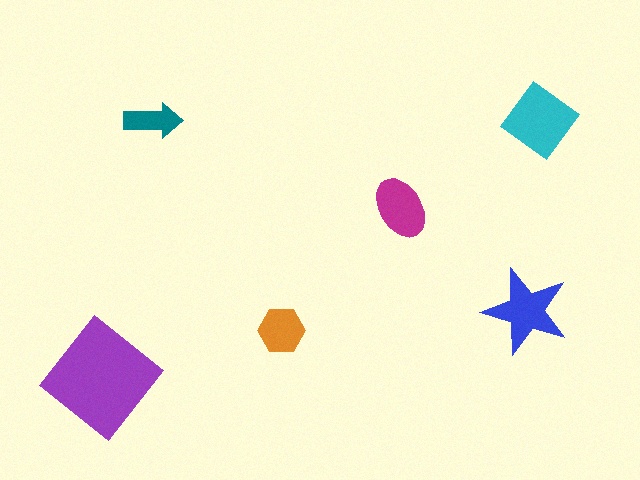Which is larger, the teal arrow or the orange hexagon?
The orange hexagon.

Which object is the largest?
The purple diamond.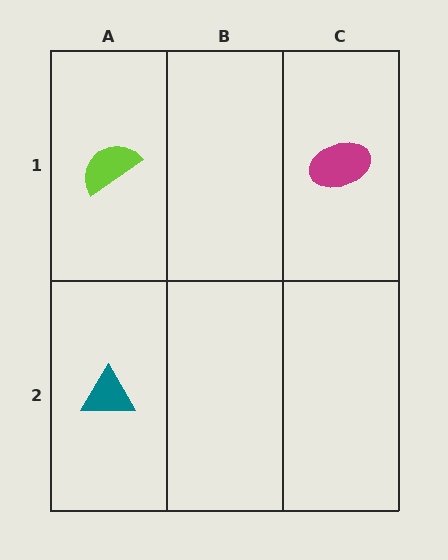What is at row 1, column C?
A magenta ellipse.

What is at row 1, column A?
A lime semicircle.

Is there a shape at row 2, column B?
No, that cell is empty.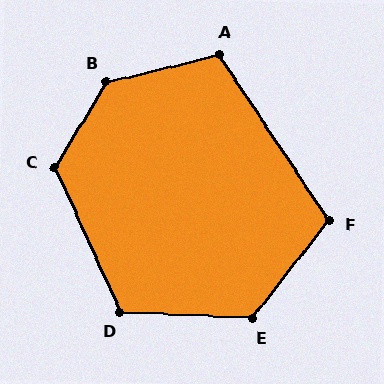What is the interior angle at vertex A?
Approximately 110 degrees (obtuse).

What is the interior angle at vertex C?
Approximately 124 degrees (obtuse).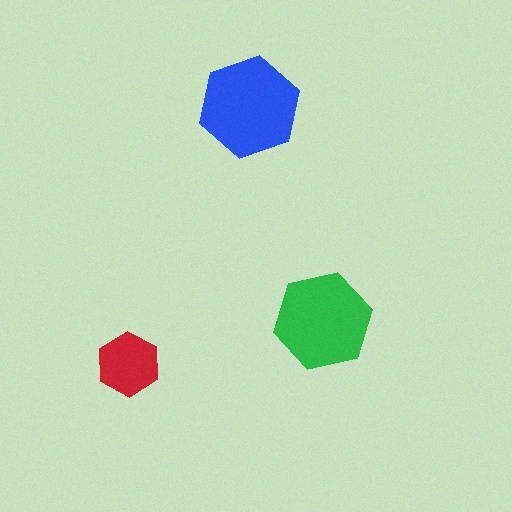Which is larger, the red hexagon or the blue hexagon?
The blue one.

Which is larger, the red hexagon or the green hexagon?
The green one.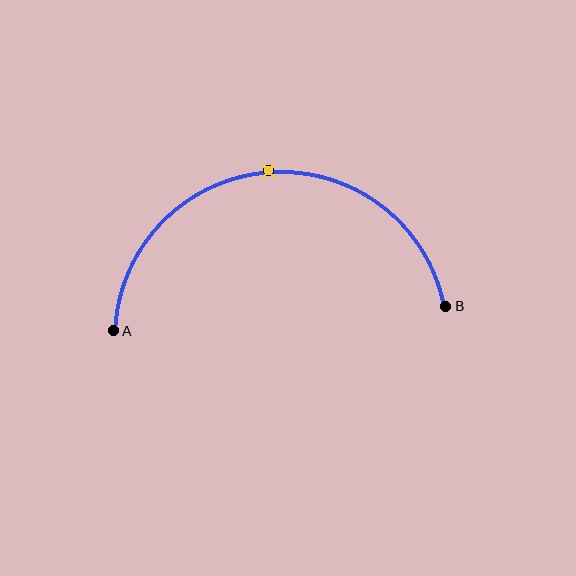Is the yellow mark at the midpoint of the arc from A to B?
Yes. The yellow mark lies on the arc at equal arc-length from both A and B — it is the arc midpoint.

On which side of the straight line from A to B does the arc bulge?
The arc bulges above the straight line connecting A and B.